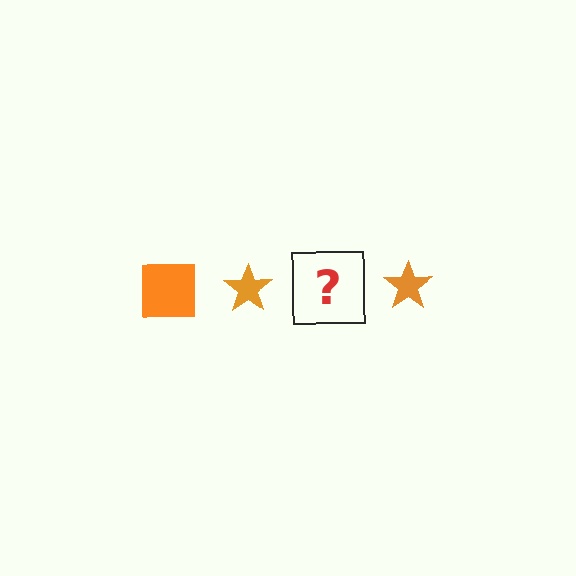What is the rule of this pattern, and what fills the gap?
The rule is that the pattern cycles through square, star shapes in orange. The gap should be filled with an orange square.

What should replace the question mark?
The question mark should be replaced with an orange square.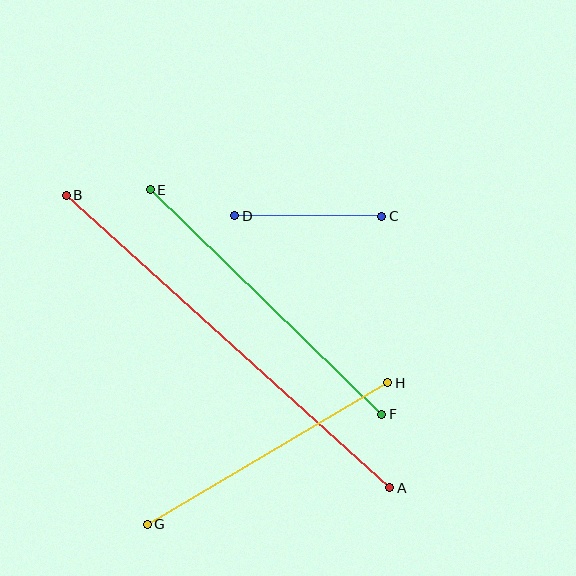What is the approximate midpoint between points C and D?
The midpoint is at approximately (308, 216) pixels.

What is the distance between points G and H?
The distance is approximately 279 pixels.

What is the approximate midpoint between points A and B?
The midpoint is at approximately (228, 341) pixels.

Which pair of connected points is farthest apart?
Points A and B are farthest apart.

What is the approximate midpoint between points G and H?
The midpoint is at approximately (268, 453) pixels.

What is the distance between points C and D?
The distance is approximately 147 pixels.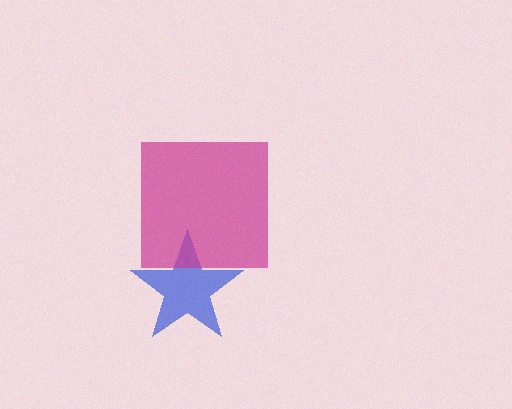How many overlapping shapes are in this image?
There are 2 overlapping shapes in the image.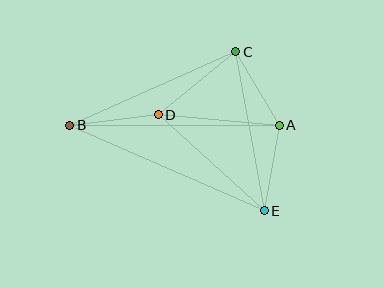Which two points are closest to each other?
Points A and C are closest to each other.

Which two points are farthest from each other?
Points B and E are farthest from each other.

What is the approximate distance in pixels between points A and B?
The distance between A and B is approximately 209 pixels.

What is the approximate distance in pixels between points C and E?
The distance between C and E is approximately 162 pixels.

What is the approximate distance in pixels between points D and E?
The distance between D and E is approximately 143 pixels.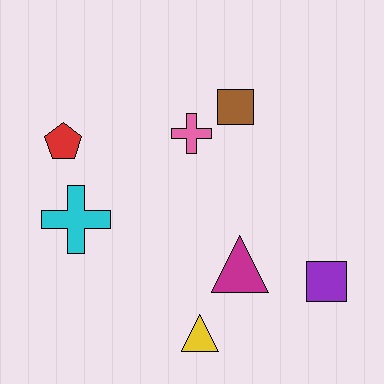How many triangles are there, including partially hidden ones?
There are 2 triangles.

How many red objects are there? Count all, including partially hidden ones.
There is 1 red object.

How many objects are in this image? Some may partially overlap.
There are 7 objects.